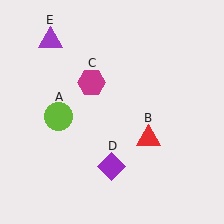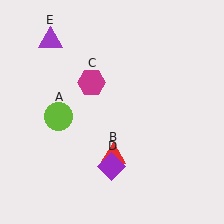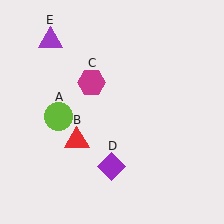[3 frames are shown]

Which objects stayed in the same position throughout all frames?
Lime circle (object A) and magenta hexagon (object C) and purple diamond (object D) and purple triangle (object E) remained stationary.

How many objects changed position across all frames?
1 object changed position: red triangle (object B).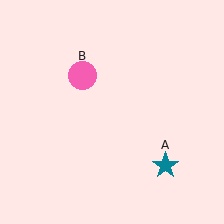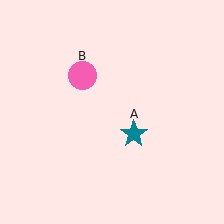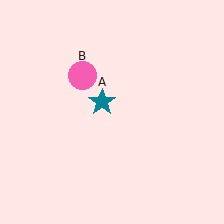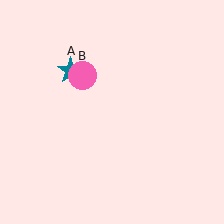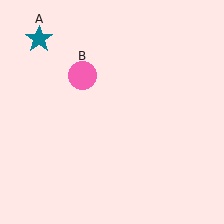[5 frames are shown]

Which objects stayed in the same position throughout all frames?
Pink circle (object B) remained stationary.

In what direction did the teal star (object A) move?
The teal star (object A) moved up and to the left.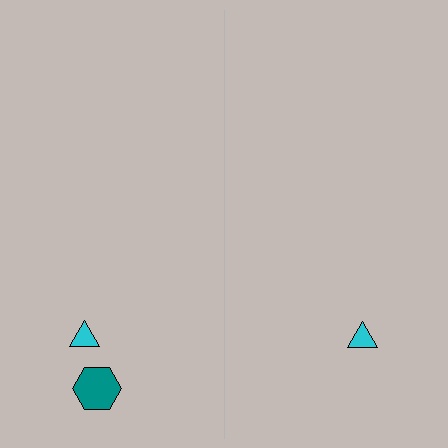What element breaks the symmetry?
A teal hexagon is missing from the right side.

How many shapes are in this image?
There are 3 shapes in this image.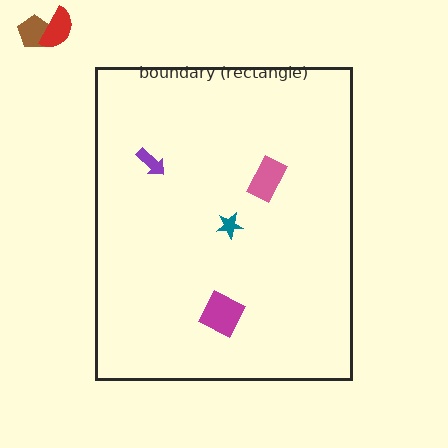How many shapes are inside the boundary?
4 inside, 2 outside.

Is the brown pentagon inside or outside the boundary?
Outside.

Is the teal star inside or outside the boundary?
Inside.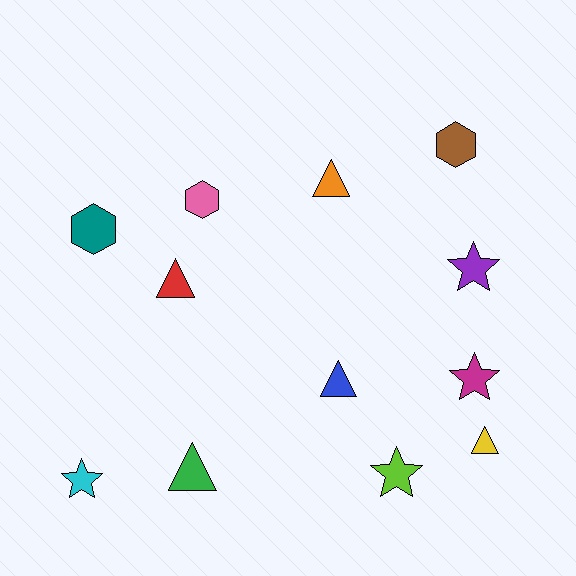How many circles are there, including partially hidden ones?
There are no circles.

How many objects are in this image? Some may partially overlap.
There are 12 objects.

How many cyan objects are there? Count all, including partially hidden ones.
There is 1 cyan object.